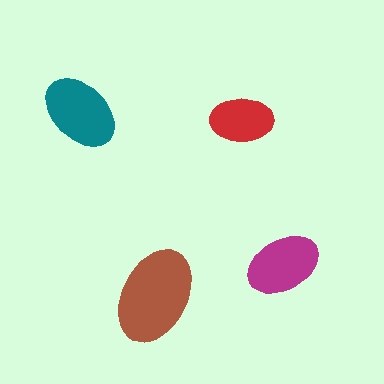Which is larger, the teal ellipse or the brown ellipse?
The brown one.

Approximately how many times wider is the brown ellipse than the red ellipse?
About 1.5 times wider.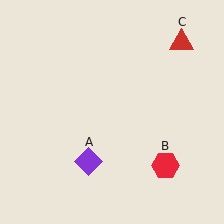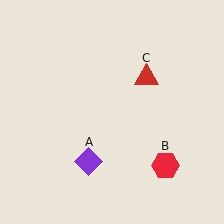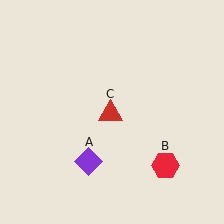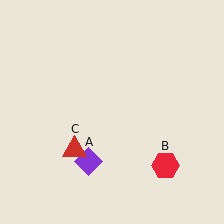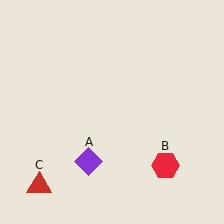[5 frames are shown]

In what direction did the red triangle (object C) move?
The red triangle (object C) moved down and to the left.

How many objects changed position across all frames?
1 object changed position: red triangle (object C).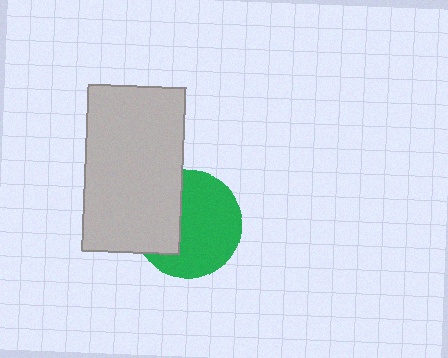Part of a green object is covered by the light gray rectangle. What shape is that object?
It is a circle.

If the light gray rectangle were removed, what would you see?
You would see the complete green circle.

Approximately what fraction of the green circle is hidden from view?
Roughly 37% of the green circle is hidden behind the light gray rectangle.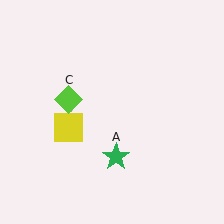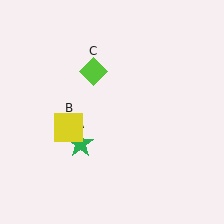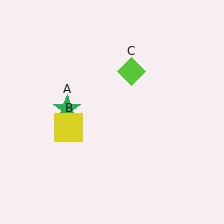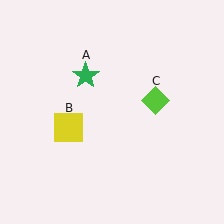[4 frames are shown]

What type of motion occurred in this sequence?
The green star (object A), lime diamond (object C) rotated clockwise around the center of the scene.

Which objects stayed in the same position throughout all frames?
Yellow square (object B) remained stationary.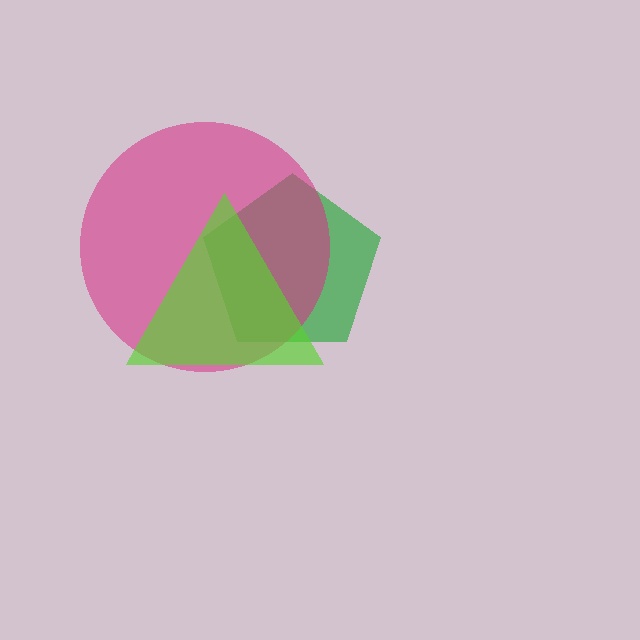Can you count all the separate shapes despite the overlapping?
Yes, there are 3 separate shapes.